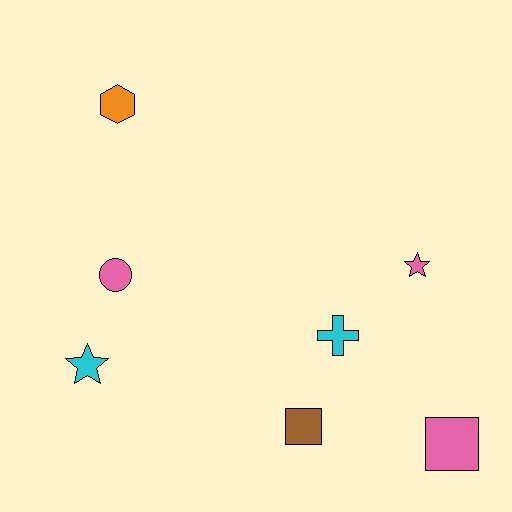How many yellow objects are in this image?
There are no yellow objects.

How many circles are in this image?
There is 1 circle.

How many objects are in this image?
There are 7 objects.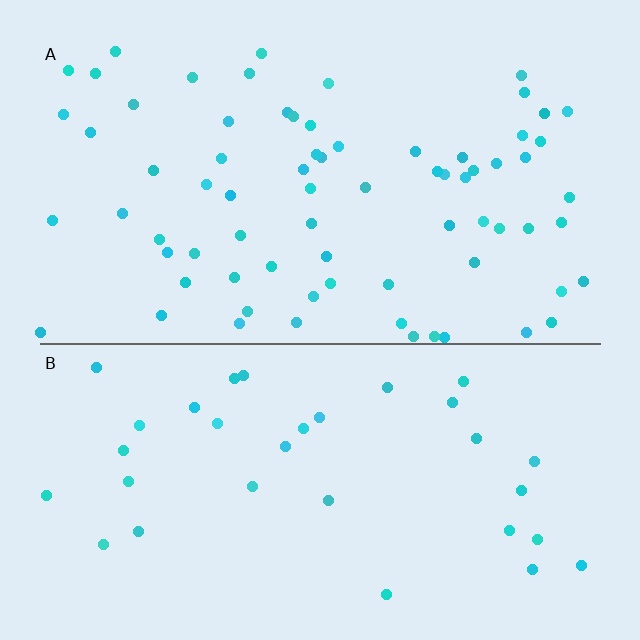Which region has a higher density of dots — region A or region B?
A (the top).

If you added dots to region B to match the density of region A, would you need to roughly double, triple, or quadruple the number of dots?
Approximately double.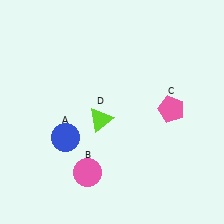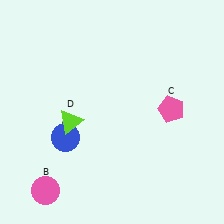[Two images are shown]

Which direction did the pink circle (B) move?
The pink circle (B) moved left.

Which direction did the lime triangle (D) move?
The lime triangle (D) moved left.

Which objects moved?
The objects that moved are: the pink circle (B), the lime triangle (D).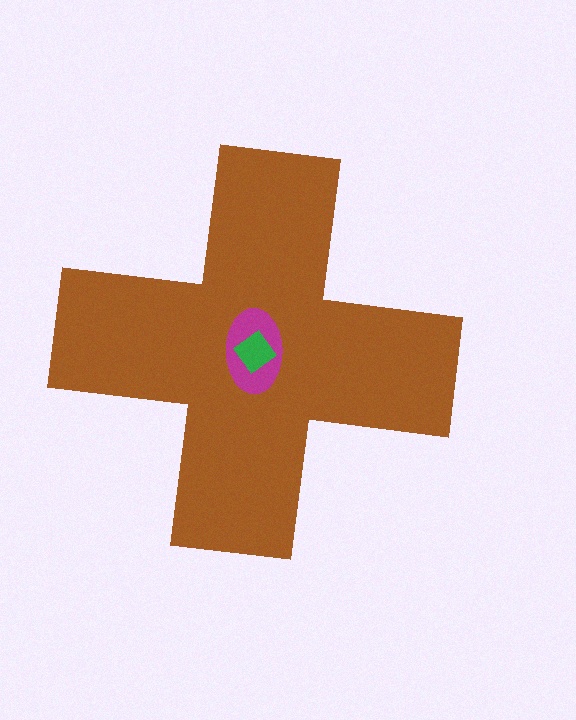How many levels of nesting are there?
3.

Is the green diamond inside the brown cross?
Yes.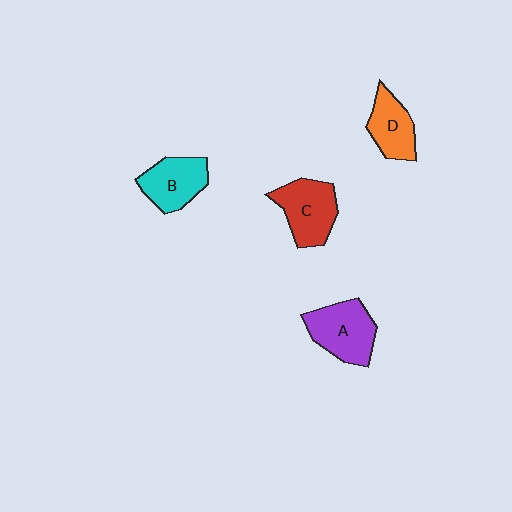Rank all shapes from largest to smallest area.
From largest to smallest: A (purple), C (red), B (cyan), D (orange).